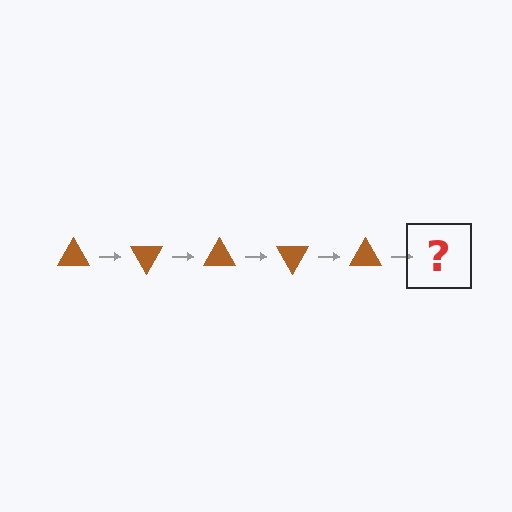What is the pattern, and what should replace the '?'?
The pattern is that the triangle rotates 60 degrees each step. The '?' should be a brown triangle rotated 300 degrees.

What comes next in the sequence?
The next element should be a brown triangle rotated 300 degrees.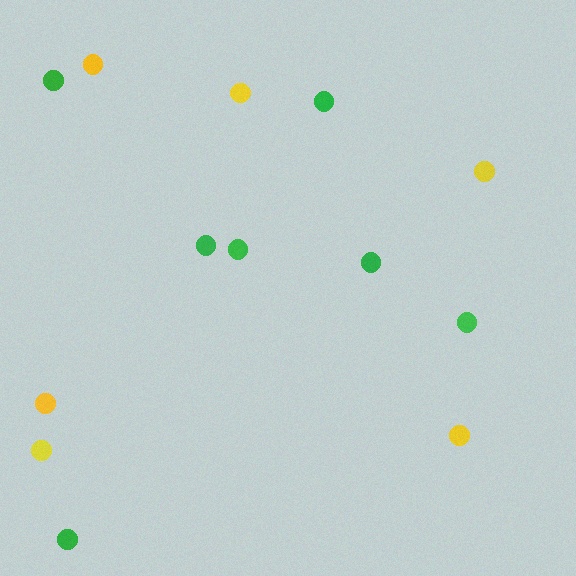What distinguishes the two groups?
There are 2 groups: one group of green circles (7) and one group of yellow circles (6).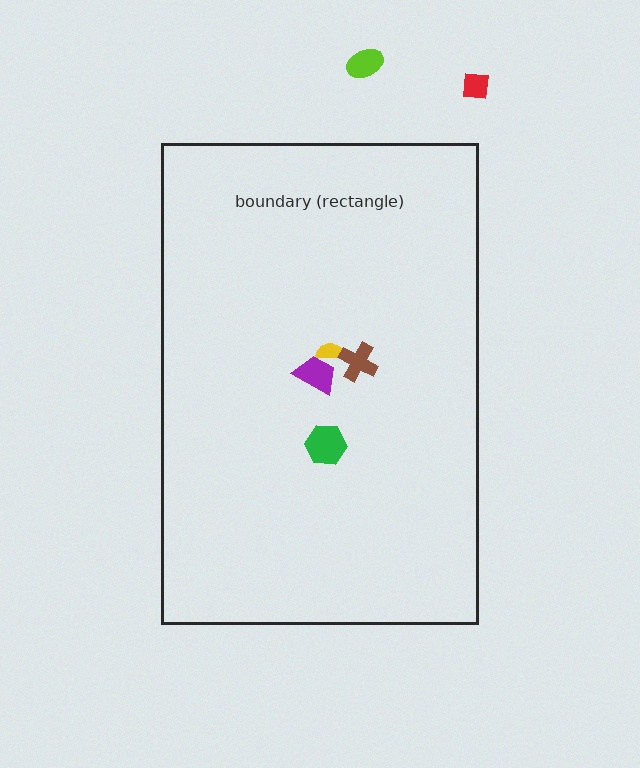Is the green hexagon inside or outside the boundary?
Inside.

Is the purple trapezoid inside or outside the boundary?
Inside.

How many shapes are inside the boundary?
4 inside, 2 outside.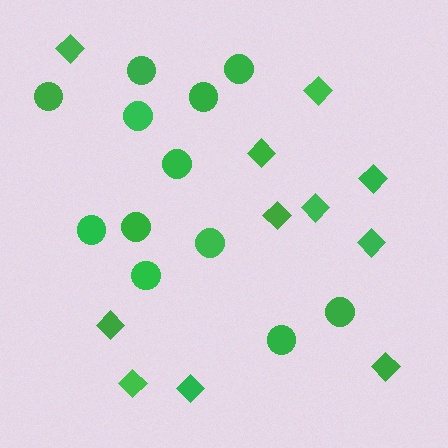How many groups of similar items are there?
There are 2 groups: one group of diamonds (11) and one group of circles (12).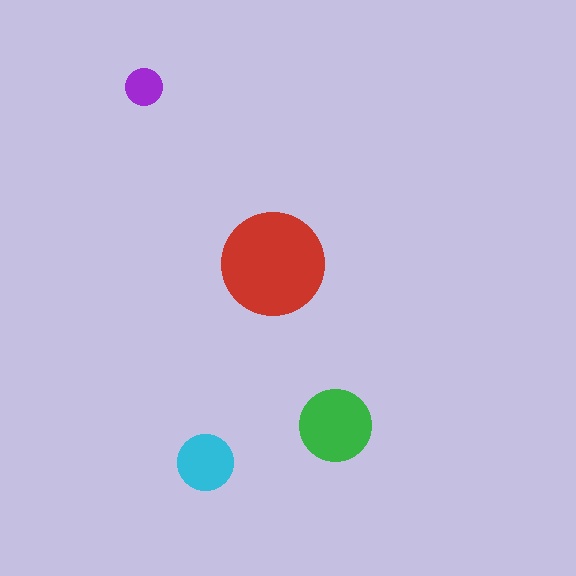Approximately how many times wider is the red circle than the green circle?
About 1.5 times wider.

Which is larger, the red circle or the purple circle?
The red one.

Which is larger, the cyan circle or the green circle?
The green one.